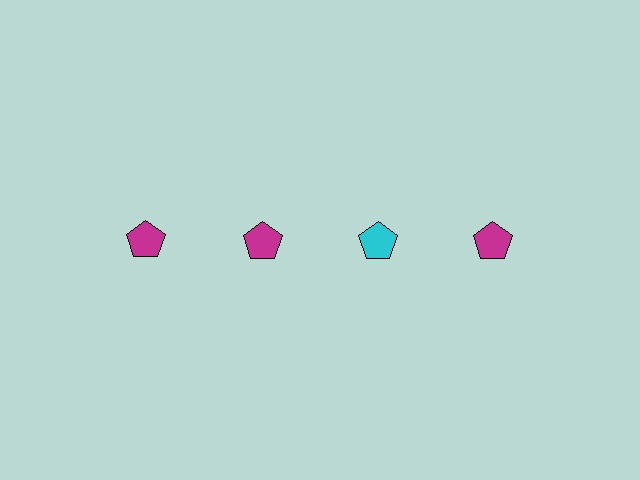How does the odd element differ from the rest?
It has a different color: cyan instead of magenta.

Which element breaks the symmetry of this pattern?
The cyan pentagon in the top row, center column breaks the symmetry. All other shapes are magenta pentagons.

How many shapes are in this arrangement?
There are 4 shapes arranged in a grid pattern.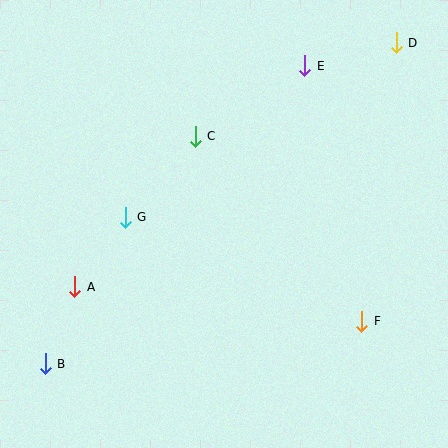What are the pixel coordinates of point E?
Point E is at (305, 66).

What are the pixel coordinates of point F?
Point F is at (362, 321).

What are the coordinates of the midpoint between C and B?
The midpoint between C and B is at (120, 250).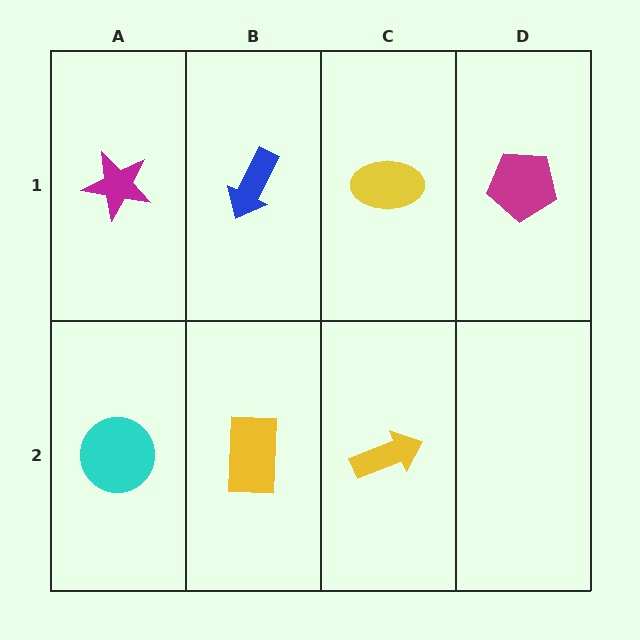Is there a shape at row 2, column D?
No, that cell is empty.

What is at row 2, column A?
A cyan circle.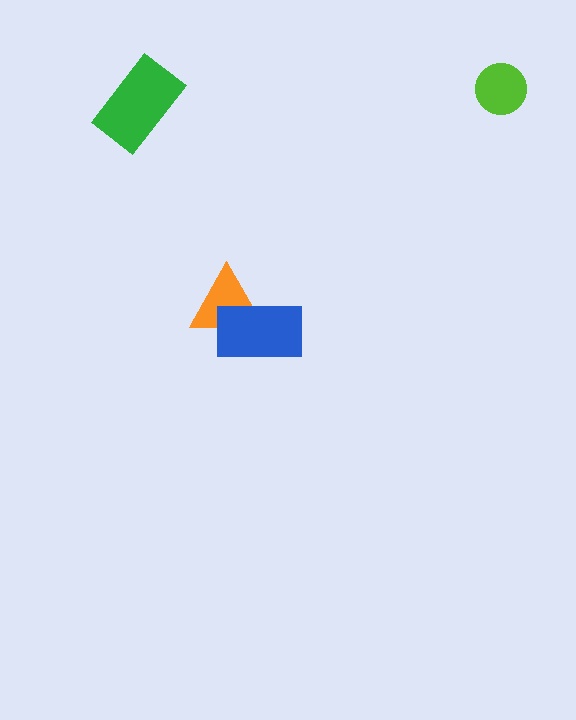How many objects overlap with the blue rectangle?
1 object overlaps with the blue rectangle.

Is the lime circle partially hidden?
No, no other shape covers it.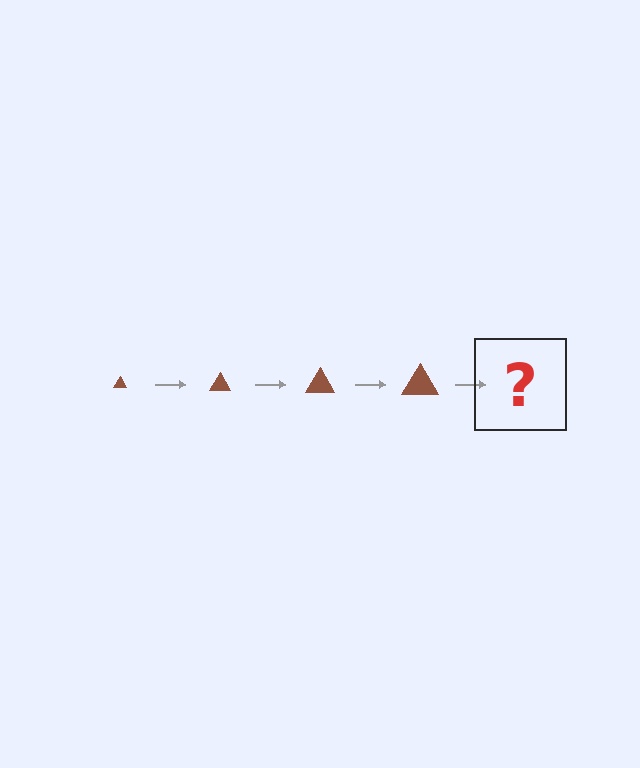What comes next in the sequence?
The next element should be a brown triangle, larger than the previous one.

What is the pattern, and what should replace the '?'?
The pattern is that the triangle gets progressively larger each step. The '?' should be a brown triangle, larger than the previous one.